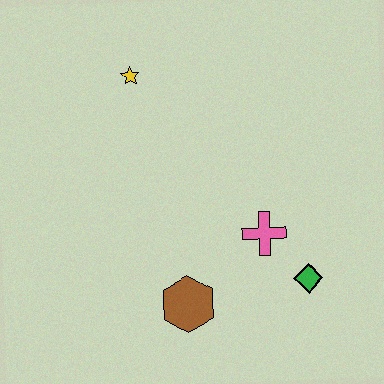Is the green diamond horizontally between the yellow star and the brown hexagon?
No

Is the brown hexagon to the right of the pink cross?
No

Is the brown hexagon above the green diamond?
No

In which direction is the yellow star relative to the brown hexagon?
The yellow star is above the brown hexagon.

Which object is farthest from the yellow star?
The green diamond is farthest from the yellow star.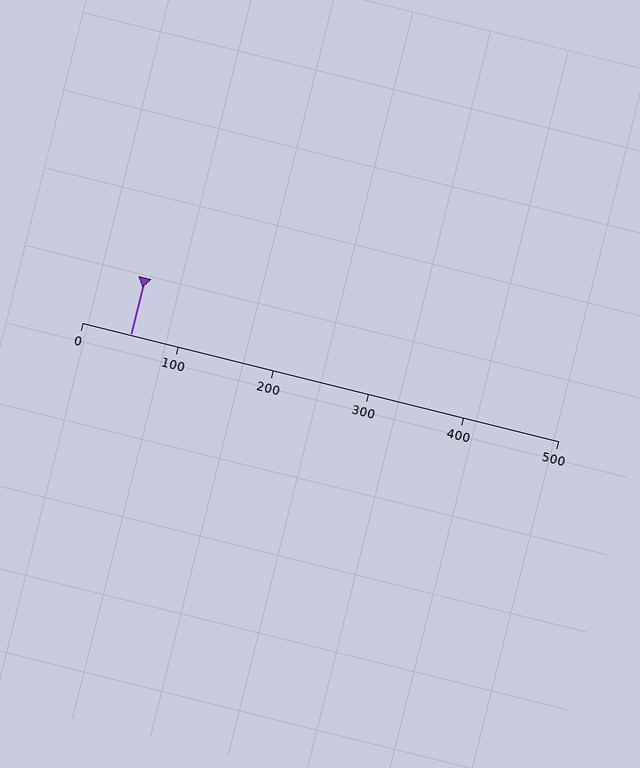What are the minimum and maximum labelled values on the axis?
The axis runs from 0 to 500.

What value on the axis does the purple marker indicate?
The marker indicates approximately 50.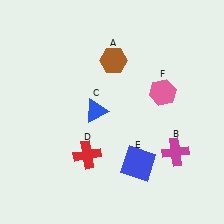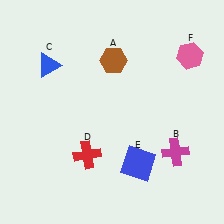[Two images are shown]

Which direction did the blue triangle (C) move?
The blue triangle (C) moved left.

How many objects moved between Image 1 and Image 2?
2 objects moved between the two images.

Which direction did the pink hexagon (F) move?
The pink hexagon (F) moved up.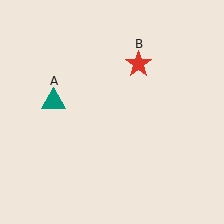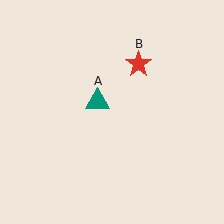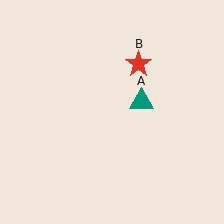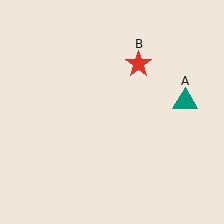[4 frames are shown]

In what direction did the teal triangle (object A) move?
The teal triangle (object A) moved right.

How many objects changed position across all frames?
1 object changed position: teal triangle (object A).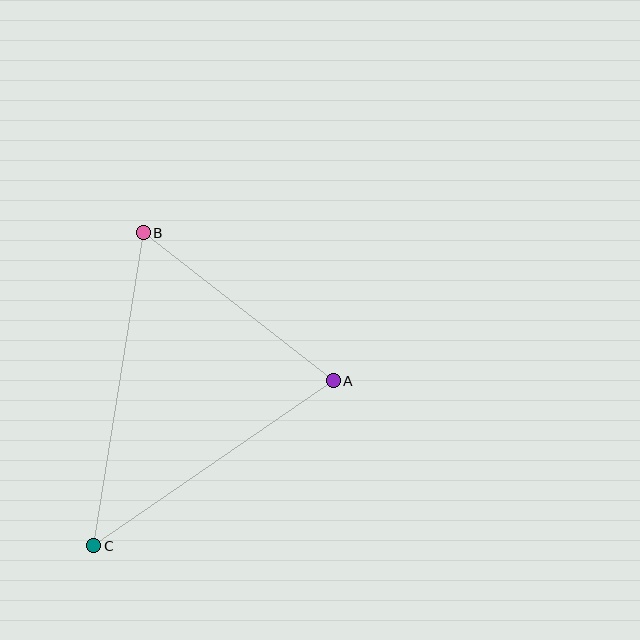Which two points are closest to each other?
Points A and B are closest to each other.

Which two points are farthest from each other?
Points B and C are farthest from each other.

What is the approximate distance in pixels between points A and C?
The distance between A and C is approximately 291 pixels.